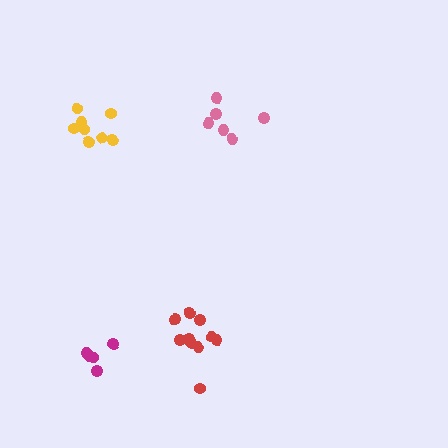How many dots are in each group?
Group 1: 5 dots, Group 2: 8 dots, Group 3: 10 dots, Group 4: 6 dots (29 total).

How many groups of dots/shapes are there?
There are 4 groups.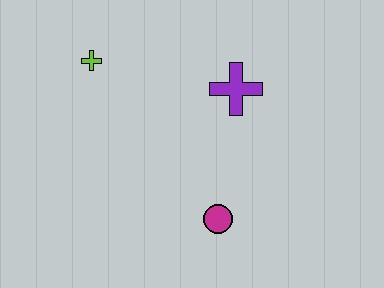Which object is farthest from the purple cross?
The lime cross is farthest from the purple cross.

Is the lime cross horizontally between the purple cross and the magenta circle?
No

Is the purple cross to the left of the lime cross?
No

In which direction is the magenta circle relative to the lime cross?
The magenta circle is below the lime cross.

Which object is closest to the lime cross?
The purple cross is closest to the lime cross.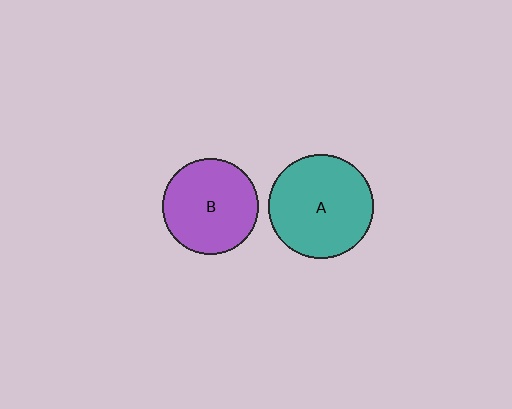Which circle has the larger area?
Circle A (teal).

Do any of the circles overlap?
No, none of the circles overlap.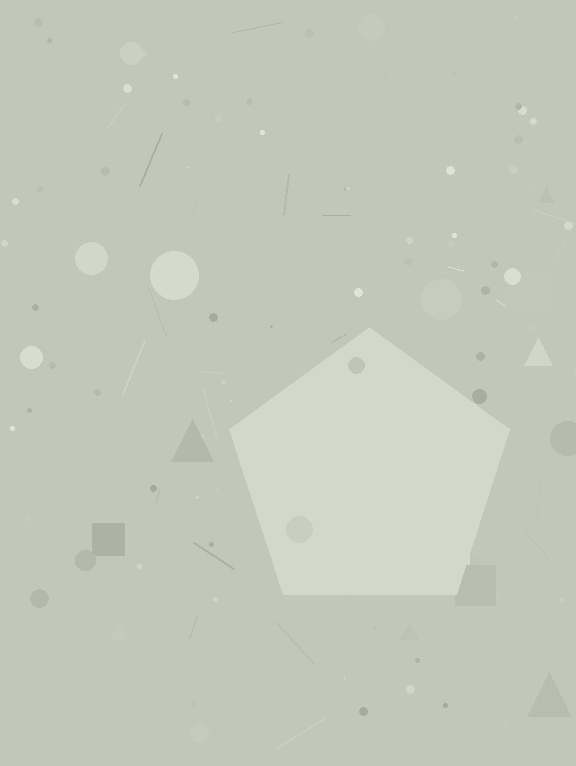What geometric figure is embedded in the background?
A pentagon is embedded in the background.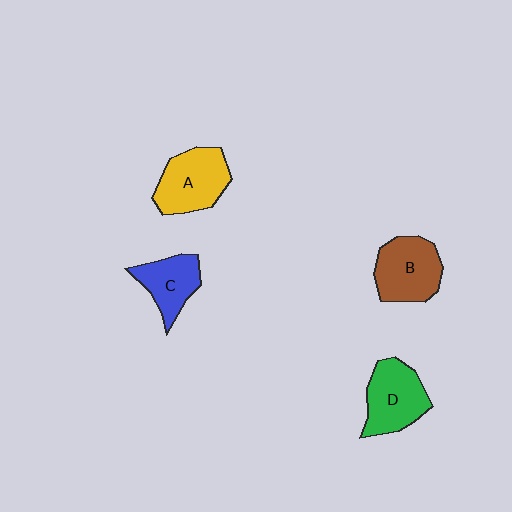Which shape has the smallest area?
Shape C (blue).